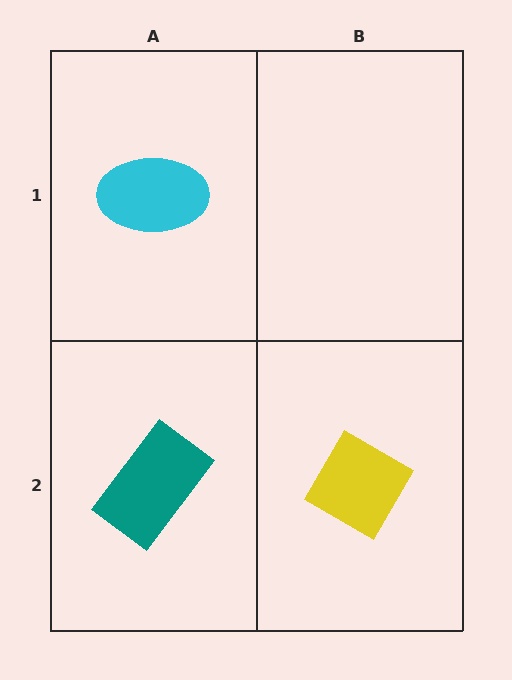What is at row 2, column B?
A yellow diamond.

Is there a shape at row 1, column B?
No, that cell is empty.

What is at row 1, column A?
A cyan ellipse.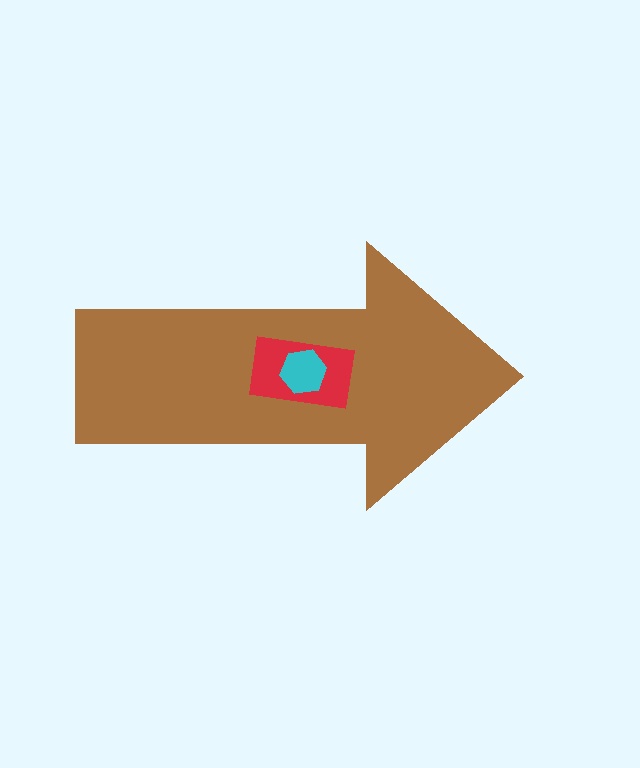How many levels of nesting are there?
3.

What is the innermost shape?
The cyan hexagon.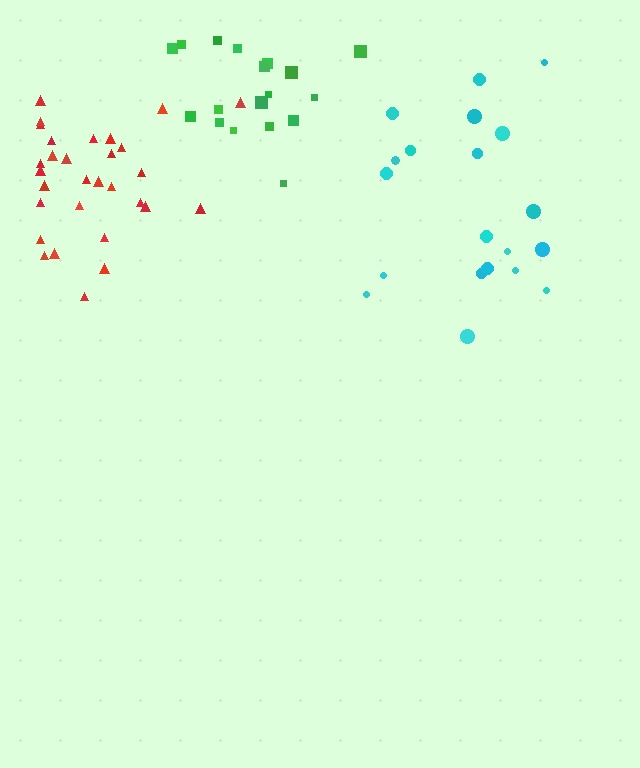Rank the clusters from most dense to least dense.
red, green, cyan.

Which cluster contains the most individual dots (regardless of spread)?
Red (30).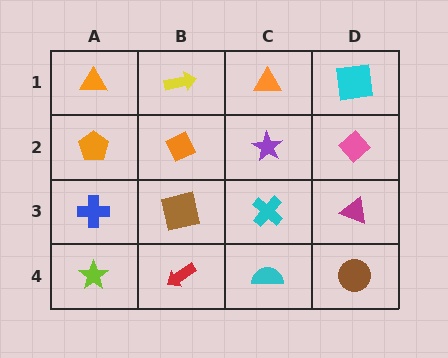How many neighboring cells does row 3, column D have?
3.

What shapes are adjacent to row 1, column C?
A purple star (row 2, column C), a yellow arrow (row 1, column B), a cyan square (row 1, column D).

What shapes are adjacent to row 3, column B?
An orange diamond (row 2, column B), a red arrow (row 4, column B), a blue cross (row 3, column A), a cyan cross (row 3, column C).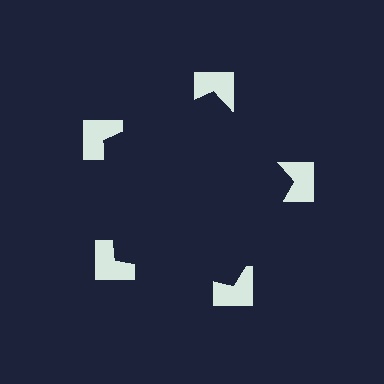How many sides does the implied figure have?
5 sides.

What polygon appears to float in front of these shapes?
An illusory pentagon — its edges are inferred from the aligned wedge cuts in the notched squares, not physically drawn.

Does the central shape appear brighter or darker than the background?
It typically appears slightly darker than the background, even though no actual brightness change is drawn.